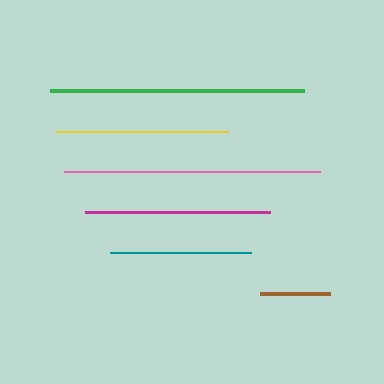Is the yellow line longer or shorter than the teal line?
The yellow line is longer than the teal line.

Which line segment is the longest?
The pink line is the longest at approximately 255 pixels.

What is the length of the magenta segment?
The magenta segment is approximately 186 pixels long.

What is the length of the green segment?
The green segment is approximately 255 pixels long.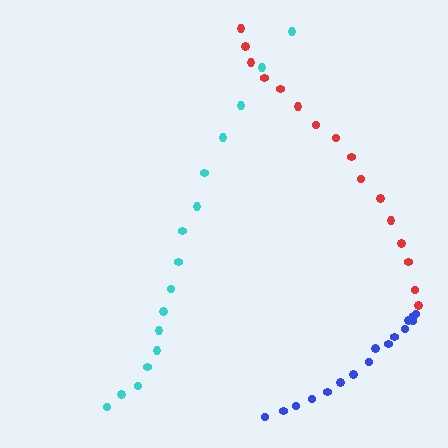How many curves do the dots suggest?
There are 3 distinct paths.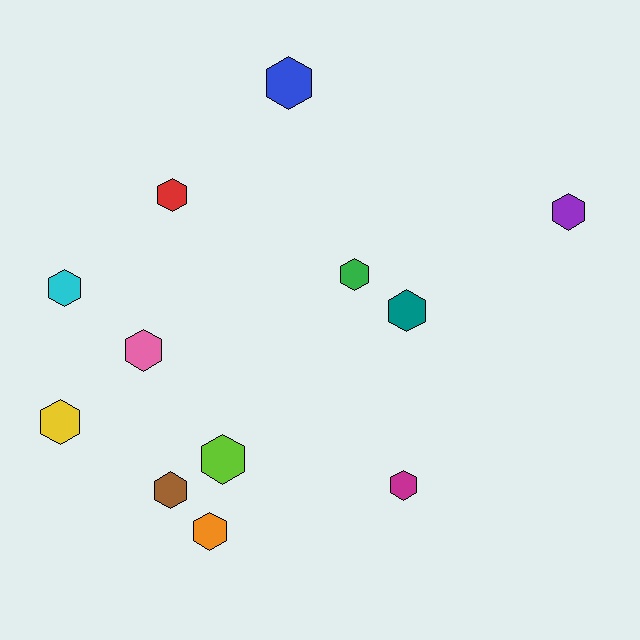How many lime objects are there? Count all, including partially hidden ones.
There is 1 lime object.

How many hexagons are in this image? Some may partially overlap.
There are 12 hexagons.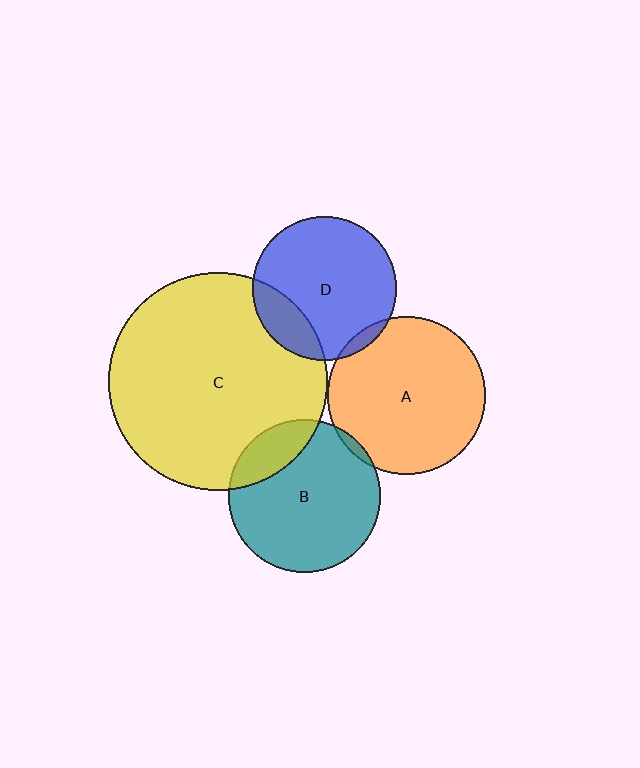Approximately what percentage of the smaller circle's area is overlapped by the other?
Approximately 5%.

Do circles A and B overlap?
Yes.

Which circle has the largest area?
Circle C (yellow).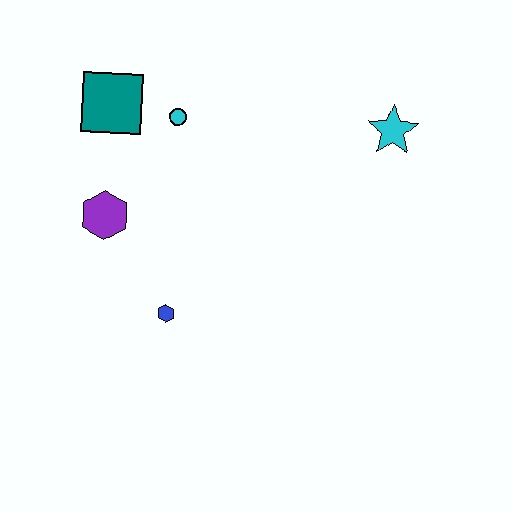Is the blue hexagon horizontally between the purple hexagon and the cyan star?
Yes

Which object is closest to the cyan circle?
The teal square is closest to the cyan circle.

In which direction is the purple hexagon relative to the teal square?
The purple hexagon is below the teal square.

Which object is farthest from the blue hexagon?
The cyan star is farthest from the blue hexagon.